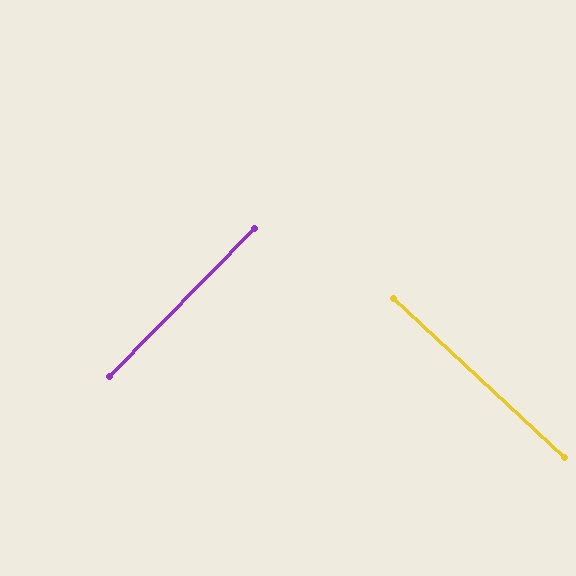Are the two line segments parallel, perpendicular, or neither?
Perpendicular — they meet at approximately 88°.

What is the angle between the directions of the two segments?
Approximately 88 degrees.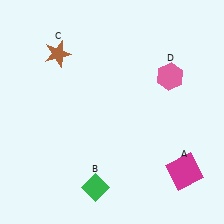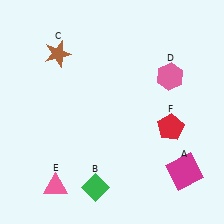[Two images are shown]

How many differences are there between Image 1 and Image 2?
There are 2 differences between the two images.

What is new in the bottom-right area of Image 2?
A red pentagon (F) was added in the bottom-right area of Image 2.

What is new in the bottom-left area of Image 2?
A pink triangle (E) was added in the bottom-left area of Image 2.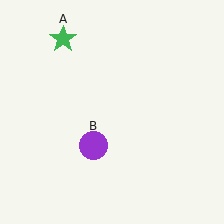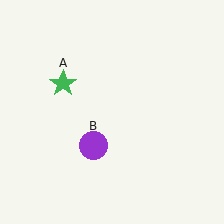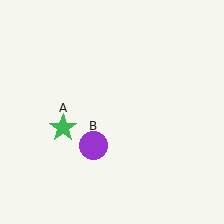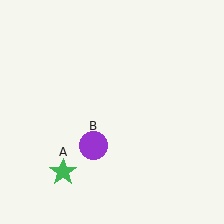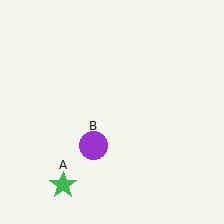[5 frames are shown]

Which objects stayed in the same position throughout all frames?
Purple circle (object B) remained stationary.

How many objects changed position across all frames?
1 object changed position: green star (object A).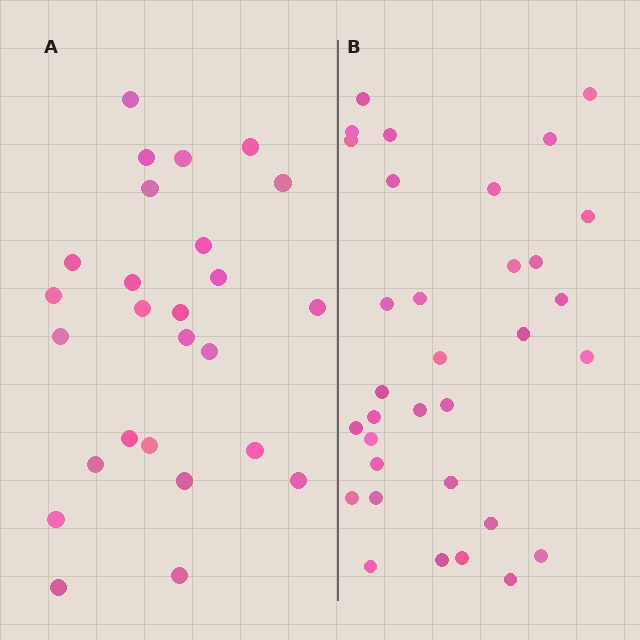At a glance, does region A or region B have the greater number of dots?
Region B (the right region) has more dots.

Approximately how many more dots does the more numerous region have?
Region B has roughly 8 or so more dots than region A.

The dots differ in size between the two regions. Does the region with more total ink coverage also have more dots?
No. Region A has more total ink coverage because its dots are larger, but region B actually contains more individual dots. Total area can be misleading — the number of items is what matters here.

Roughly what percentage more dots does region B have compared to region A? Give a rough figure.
About 25% more.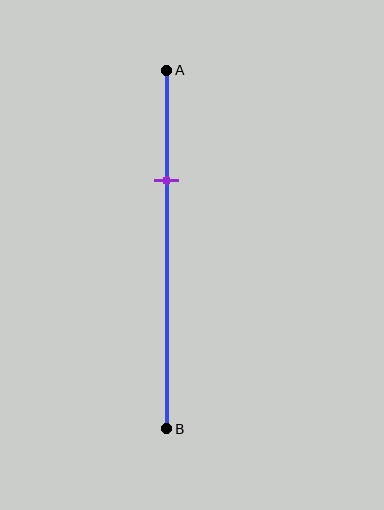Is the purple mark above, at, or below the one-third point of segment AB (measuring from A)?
The purple mark is approximately at the one-third point of segment AB.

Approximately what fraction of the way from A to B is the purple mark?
The purple mark is approximately 30% of the way from A to B.